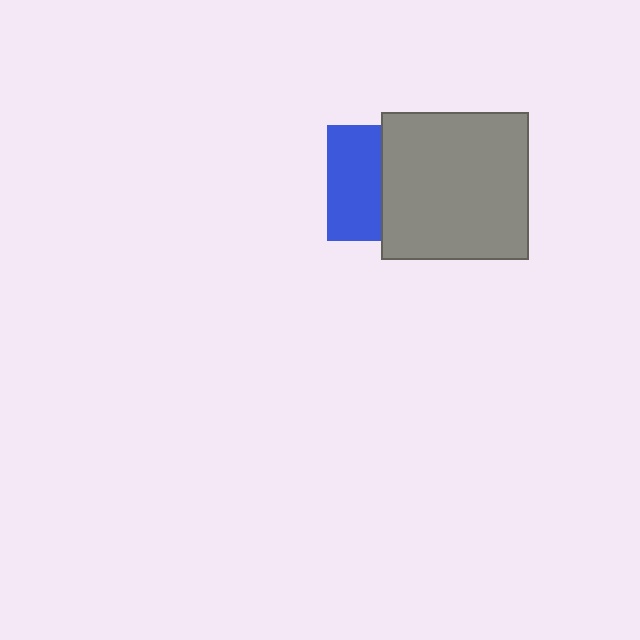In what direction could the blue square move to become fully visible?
The blue square could move left. That would shift it out from behind the gray square entirely.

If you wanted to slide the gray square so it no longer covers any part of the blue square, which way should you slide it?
Slide it right — that is the most direct way to separate the two shapes.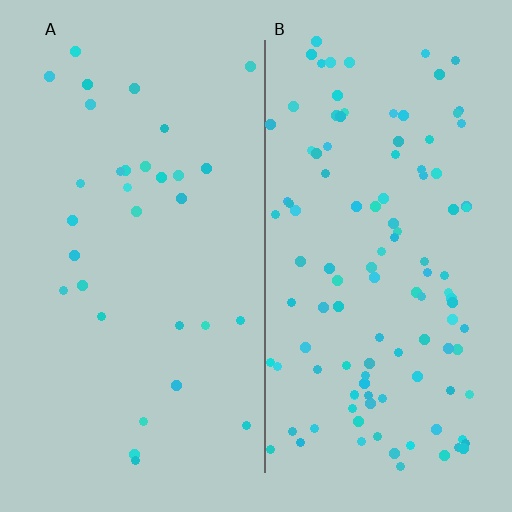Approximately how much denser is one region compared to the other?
Approximately 3.6× — region B over region A.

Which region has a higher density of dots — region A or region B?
B (the right).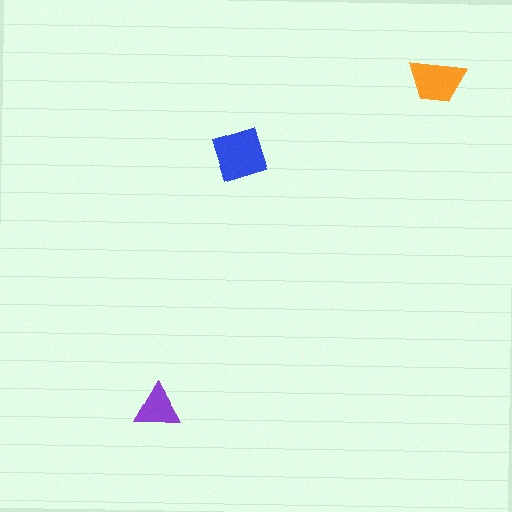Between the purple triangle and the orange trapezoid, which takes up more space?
The orange trapezoid.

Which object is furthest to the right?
The orange trapezoid is rightmost.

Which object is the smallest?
The purple triangle.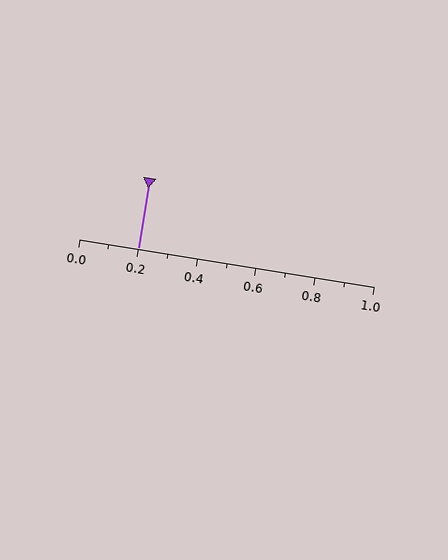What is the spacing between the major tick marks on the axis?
The major ticks are spaced 0.2 apart.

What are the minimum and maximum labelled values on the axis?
The axis runs from 0.0 to 1.0.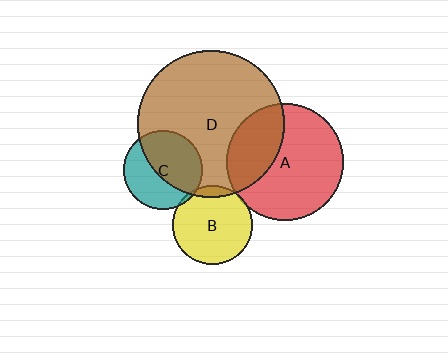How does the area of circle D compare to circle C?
Approximately 3.5 times.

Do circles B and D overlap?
Yes.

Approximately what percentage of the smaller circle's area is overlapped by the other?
Approximately 10%.